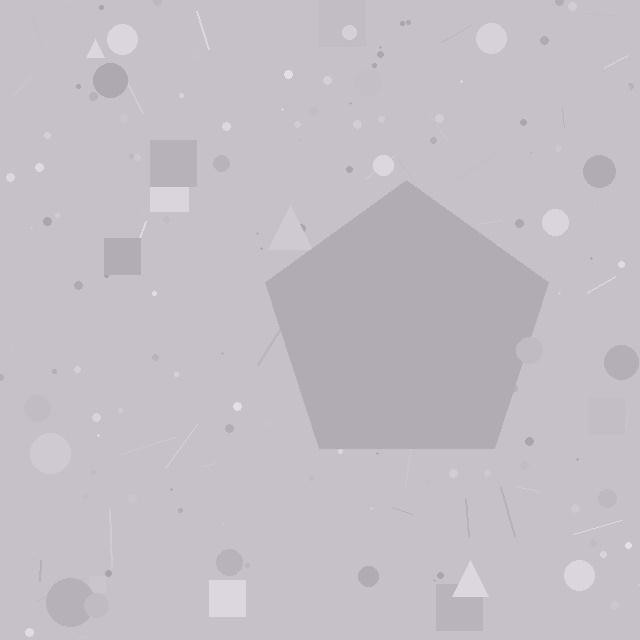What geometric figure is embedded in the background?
A pentagon is embedded in the background.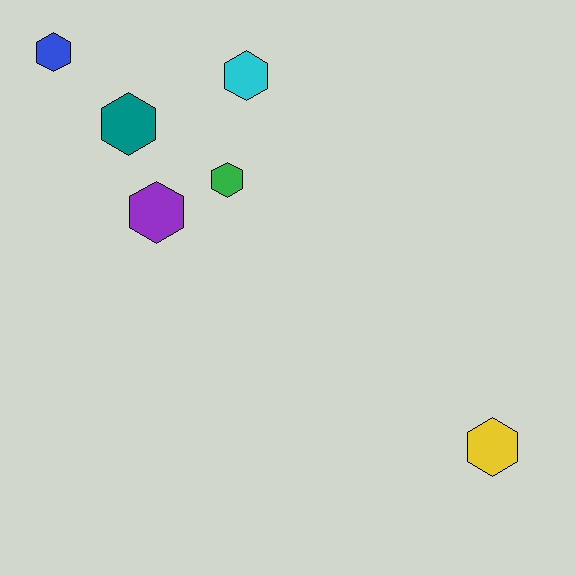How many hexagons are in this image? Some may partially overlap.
There are 6 hexagons.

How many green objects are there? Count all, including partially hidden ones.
There is 1 green object.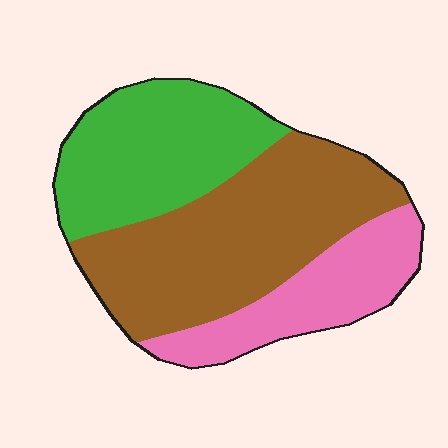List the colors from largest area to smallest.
From largest to smallest: brown, green, pink.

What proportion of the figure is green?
Green takes up between a quarter and a half of the figure.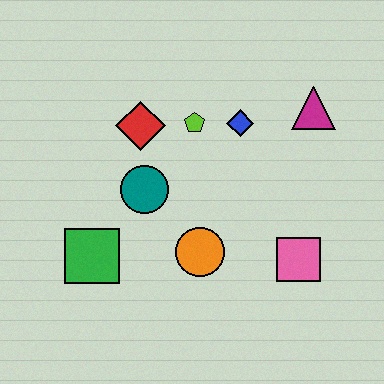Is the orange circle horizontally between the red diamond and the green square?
No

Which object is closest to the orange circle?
The teal circle is closest to the orange circle.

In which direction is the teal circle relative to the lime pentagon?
The teal circle is below the lime pentagon.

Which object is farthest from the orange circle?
The magenta triangle is farthest from the orange circle.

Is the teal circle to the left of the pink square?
Yes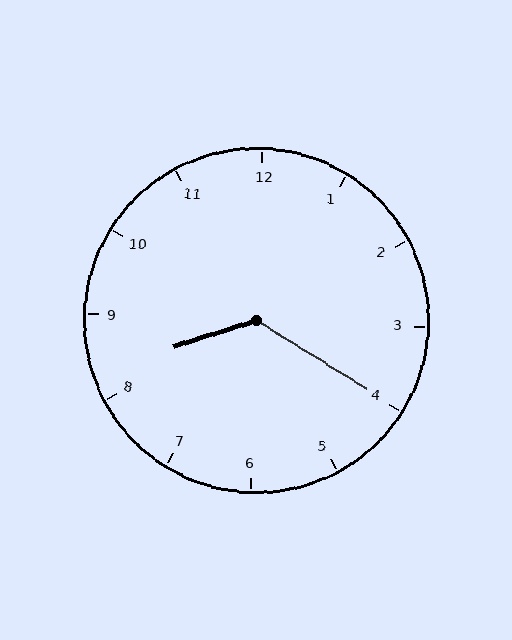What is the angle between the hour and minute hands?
Approximately 130 degrees.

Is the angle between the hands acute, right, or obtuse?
It is obtuse.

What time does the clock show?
8:20.